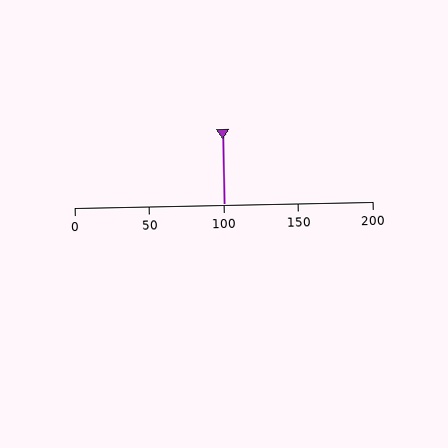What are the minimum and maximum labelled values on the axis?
The axis runs from 0 to 200.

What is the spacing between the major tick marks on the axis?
The major ticks are spaced 50 apart.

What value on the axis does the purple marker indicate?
The marker indicates approximately 100.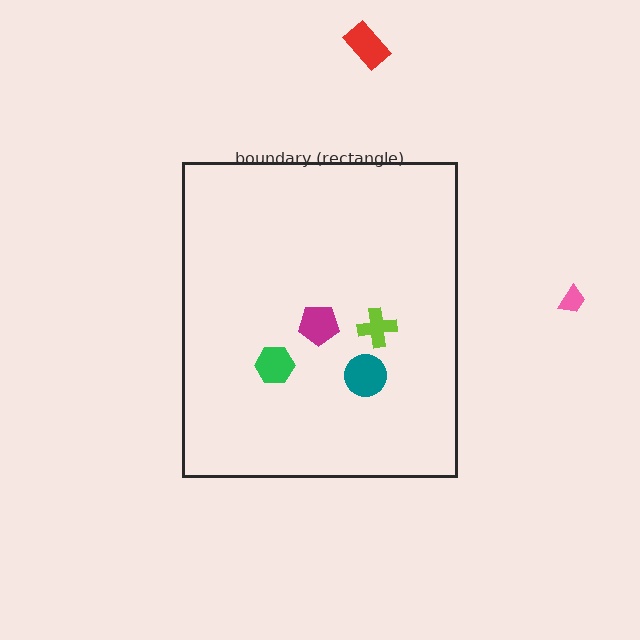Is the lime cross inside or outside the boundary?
Inside.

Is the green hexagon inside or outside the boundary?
Inside.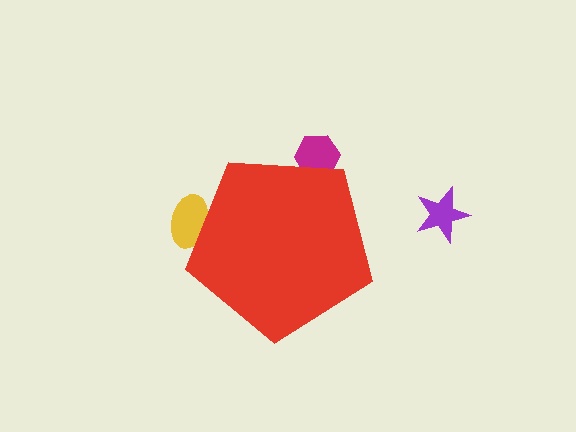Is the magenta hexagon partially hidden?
Yes, the magenta hexagon is partially hidden behind the red pentagon.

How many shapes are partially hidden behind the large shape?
2 shapes are partially hidden.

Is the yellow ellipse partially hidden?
Yes, the yellow ellipse is partially hidden behind the red pentagon.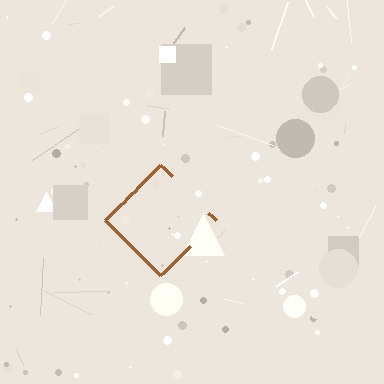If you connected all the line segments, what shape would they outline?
They would outline a diamond.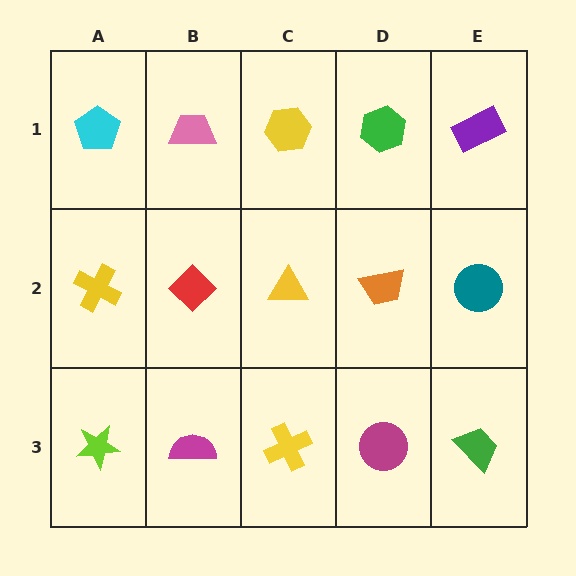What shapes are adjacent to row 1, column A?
A yellow cross (row 2, column A), a pink trapezoid (row 1, column B).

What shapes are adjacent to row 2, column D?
A green hexagon (row 1, column D), a magenta circle (row 3, column D), a yellow triangle (row 2, column C), a teal circle (row 2, column E).